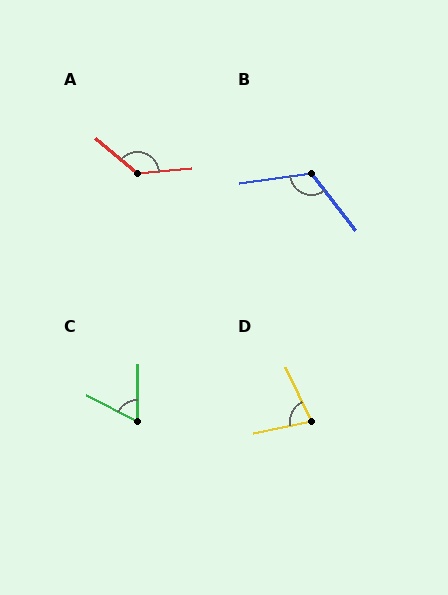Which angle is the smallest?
C, at approximately 64 degrees.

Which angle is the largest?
A, at approximately 134 degrees.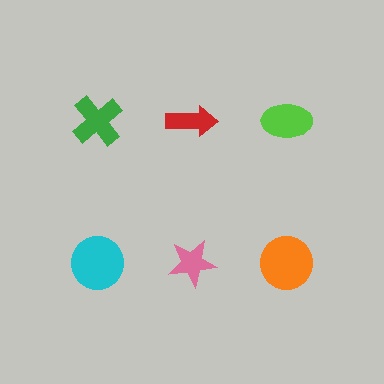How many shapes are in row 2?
3 shapes.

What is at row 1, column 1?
A green cross.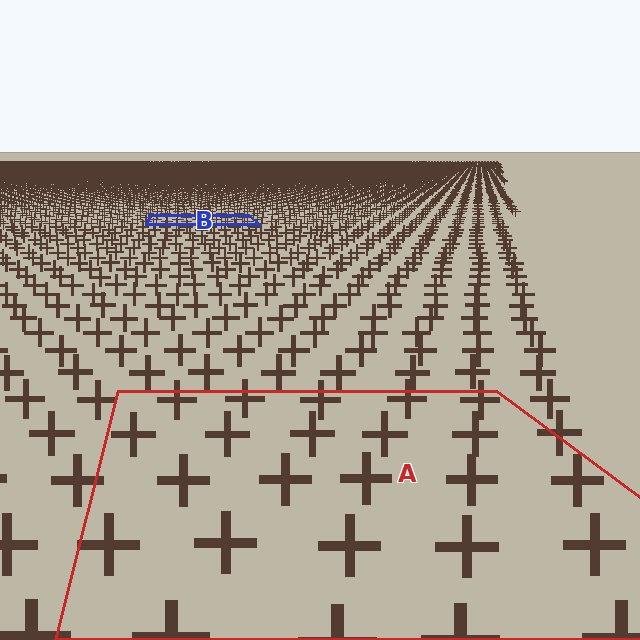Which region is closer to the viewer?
Region A is closer. The texture elements there are larger and more spread out.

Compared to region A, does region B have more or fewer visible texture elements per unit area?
Region B has more texture elements per unit area — they are packed more densely because it is farther away.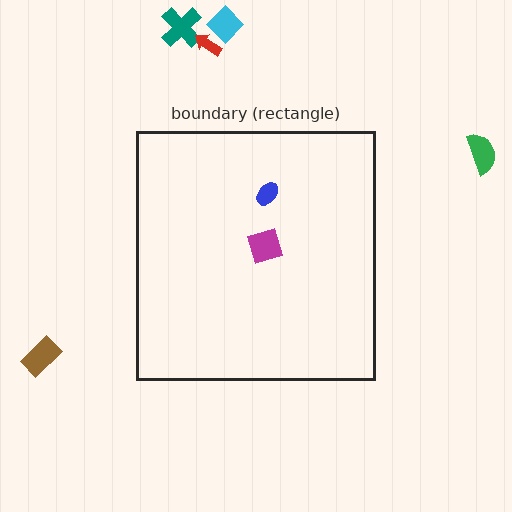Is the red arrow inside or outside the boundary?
Outside.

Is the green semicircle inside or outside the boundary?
Outside.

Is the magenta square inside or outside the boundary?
Inside.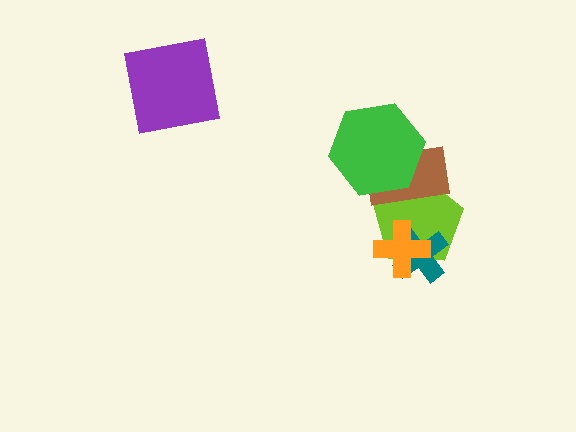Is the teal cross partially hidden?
Yes, it is partially covered by another shape.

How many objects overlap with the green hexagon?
2 objects overlap with the green hexagon.